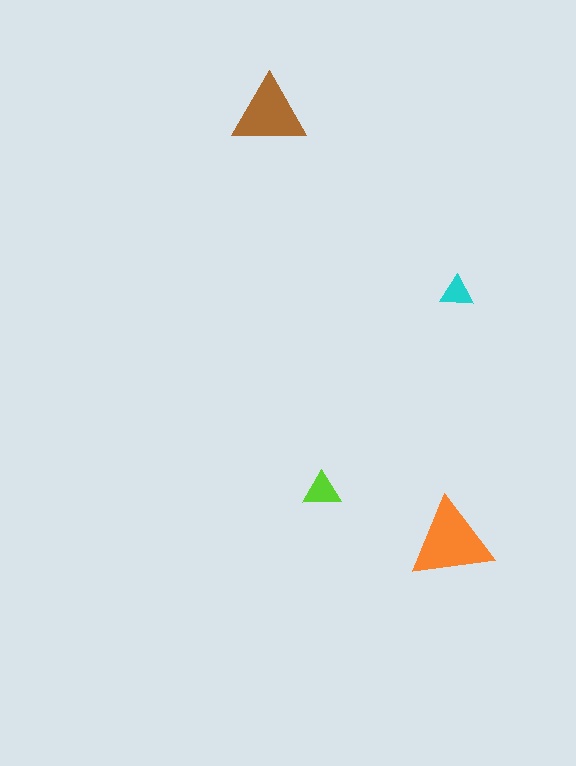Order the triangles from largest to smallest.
the orange one, the brown one, the lime one, the cyan one.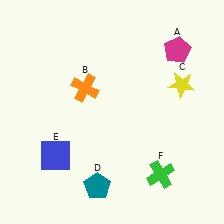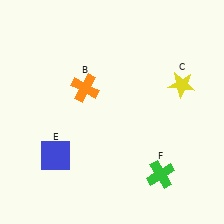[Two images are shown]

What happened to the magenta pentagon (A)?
The magenta pentagon (A) was removed in Image 2. It was in the top-right area of Image 1.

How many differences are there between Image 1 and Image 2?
There are 2 differences between the two images.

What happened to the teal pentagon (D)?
The teal pentagon (D) was removed in Image 2. It was in the bottom-left area of Image 1.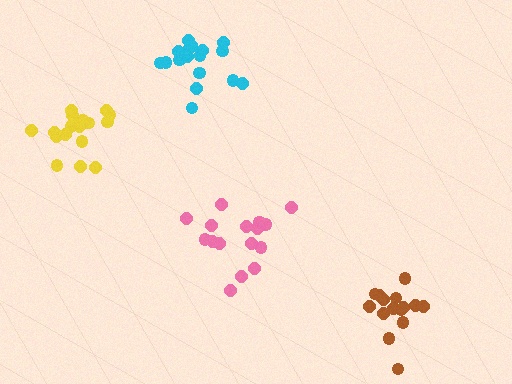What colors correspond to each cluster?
The clusters are colored: pink, brown, yellow, cyan.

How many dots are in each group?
Group 1: 16 dots, Group 2: 15 dots, Group 3: 18 dots, Group 4: 18 dots (67 total).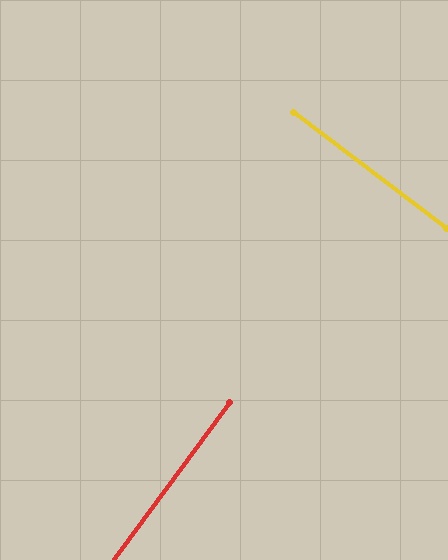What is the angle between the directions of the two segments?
Approximately 89 degrees.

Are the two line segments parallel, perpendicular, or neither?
Perpendicular — they meet at approximately 89°.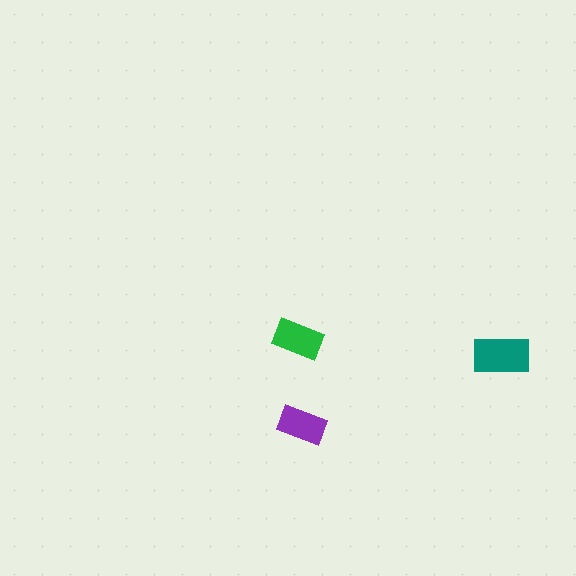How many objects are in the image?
There are 3 objects in the image.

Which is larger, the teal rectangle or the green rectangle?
The teal one.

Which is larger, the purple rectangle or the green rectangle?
The green one.